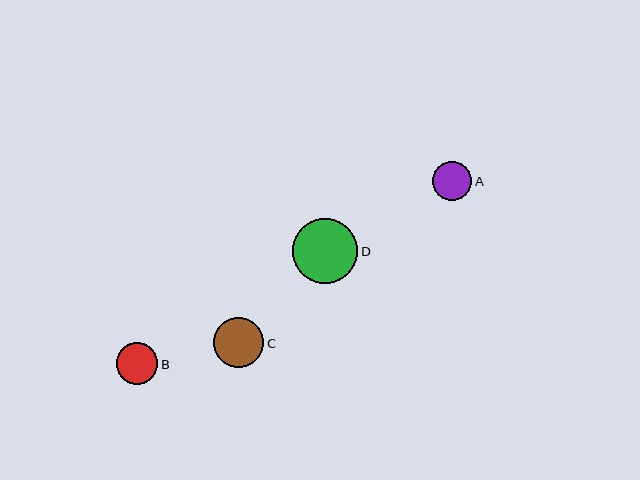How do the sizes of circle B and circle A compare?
Circle B and circle A are approximately the same size.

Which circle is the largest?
Circle D is the largest with a size of approximately 65 pixels.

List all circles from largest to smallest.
From largest to smallest: D, C, B, A.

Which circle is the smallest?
Circle A is the smallest with a size of approximately 39 pixels.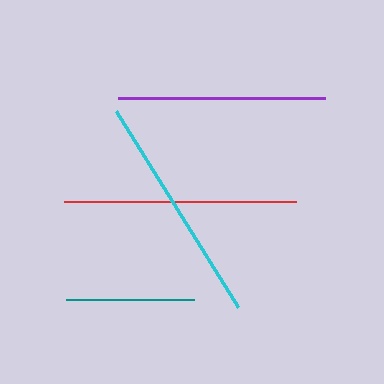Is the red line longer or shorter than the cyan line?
The red line is longer than the cyan line.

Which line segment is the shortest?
The teal line is the shortest at approximately 128 pixels.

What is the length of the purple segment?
The purple segment is approximately 208 pixels long.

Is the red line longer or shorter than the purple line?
The red line is longer than the purple line.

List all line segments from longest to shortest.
From longest to shortest: red, cyan, purple, teal.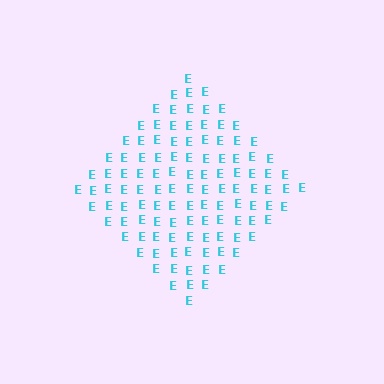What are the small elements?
The small elements are letter E's.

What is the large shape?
The large shape is a diamond.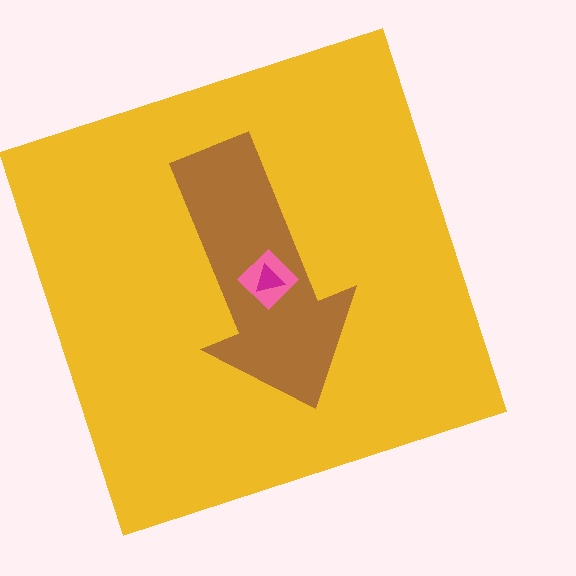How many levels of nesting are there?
4.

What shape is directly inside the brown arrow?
The pink diamond.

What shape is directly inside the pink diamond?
The magenta triangle.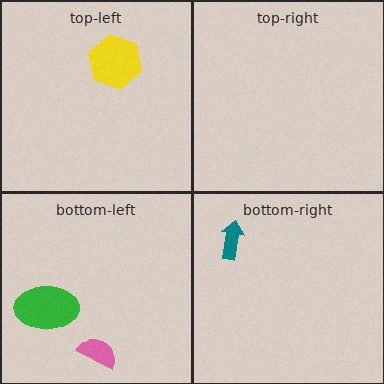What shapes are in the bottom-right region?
The teal arrow.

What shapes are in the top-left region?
The yellow hexagon.